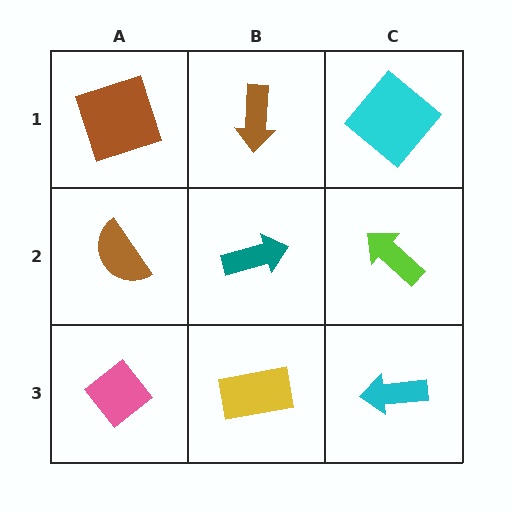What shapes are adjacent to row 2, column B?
A brown arrow (row 1, column B), a yellow rectangle (row 3, column B), a brown semicircle (row 2, column A), a lime arrow (row 2, column C).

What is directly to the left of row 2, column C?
A teal arrow.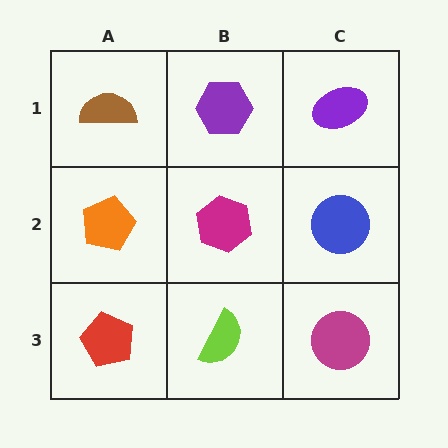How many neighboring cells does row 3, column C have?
2.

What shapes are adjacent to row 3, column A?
An orange pentagon (row 2, column A), a lime semicircle (row 3, column B).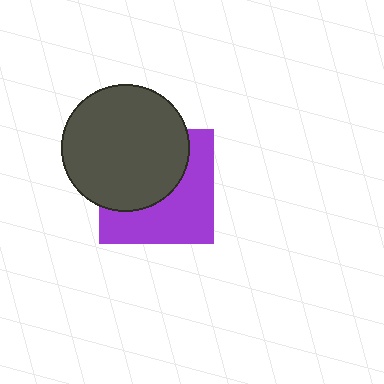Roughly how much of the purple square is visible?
About half of it is visible (roughly 50%).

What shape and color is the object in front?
The object in front is a dark gray circle.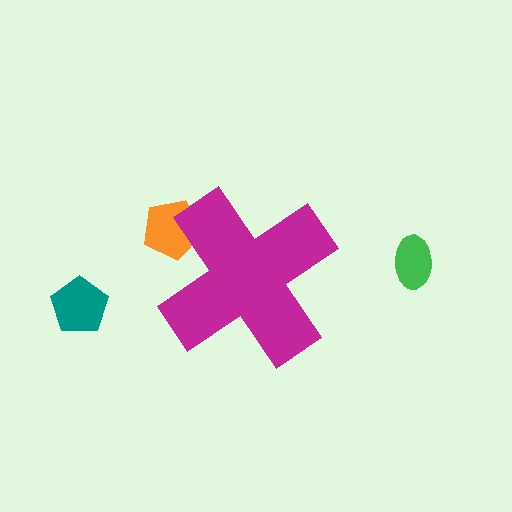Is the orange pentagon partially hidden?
Yes, the orange pentagon is partially hidden behind the magenta cross.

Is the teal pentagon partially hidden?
No, the teal pentagon is fully visible.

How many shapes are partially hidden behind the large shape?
1 shape is partially hidden.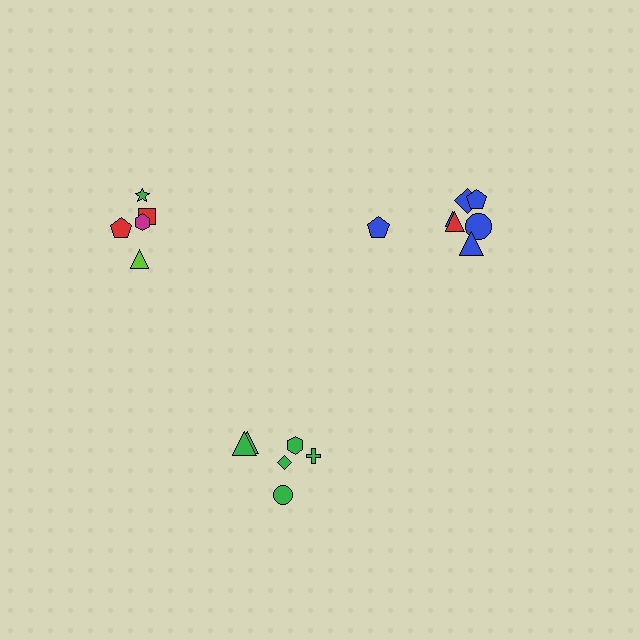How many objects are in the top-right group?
There are 7 objects.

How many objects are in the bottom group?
There are 6 objects.